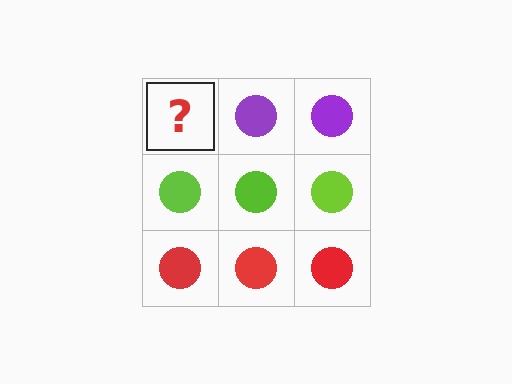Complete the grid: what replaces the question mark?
The question mark should be replaced with a purple circle.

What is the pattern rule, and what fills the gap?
The rule is that each row has a consistent color. The gap should be filled with a purple circle.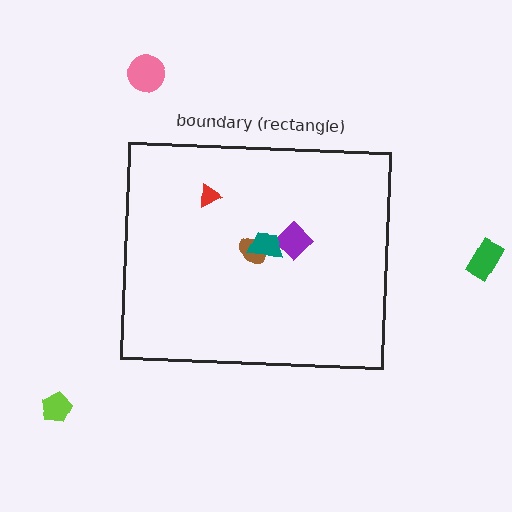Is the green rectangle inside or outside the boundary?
Outside.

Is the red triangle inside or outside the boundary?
Inside.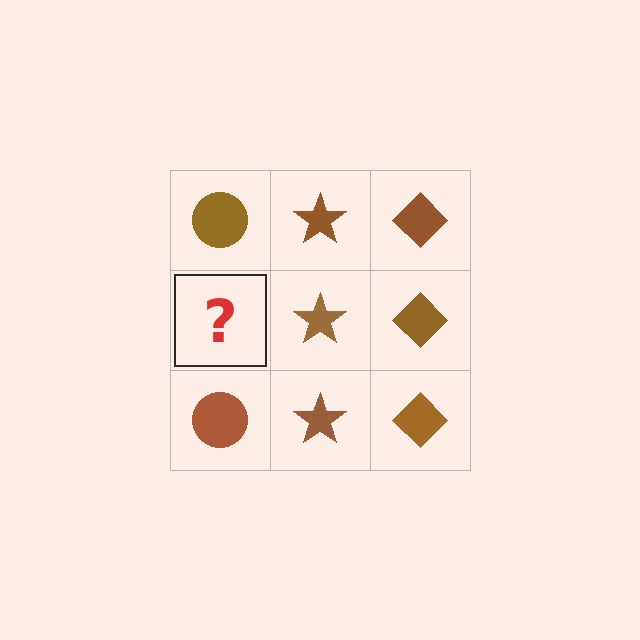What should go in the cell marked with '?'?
The missing cell should contain a brown circle.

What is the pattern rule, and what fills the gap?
The rule is that each column has a consistent shape. The gap should be filled with a brown circle.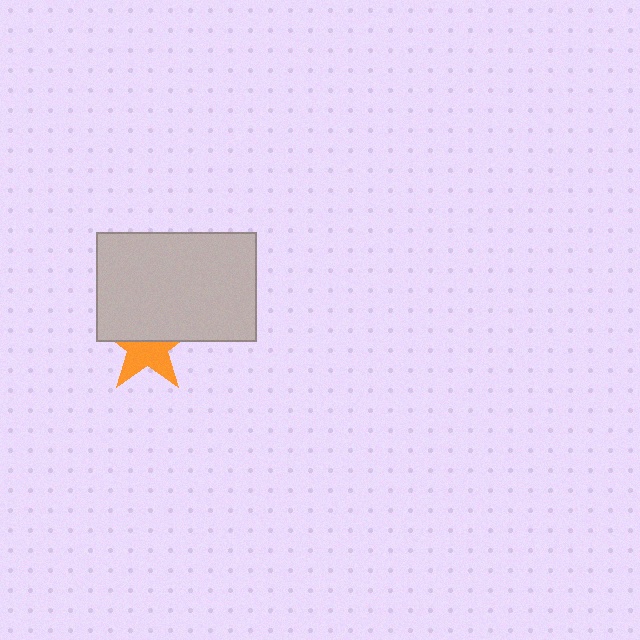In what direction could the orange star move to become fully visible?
The orange star could move down. That would shift it out from behind the light gray rectangle entirely.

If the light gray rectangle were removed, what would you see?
You would see the complete orange star.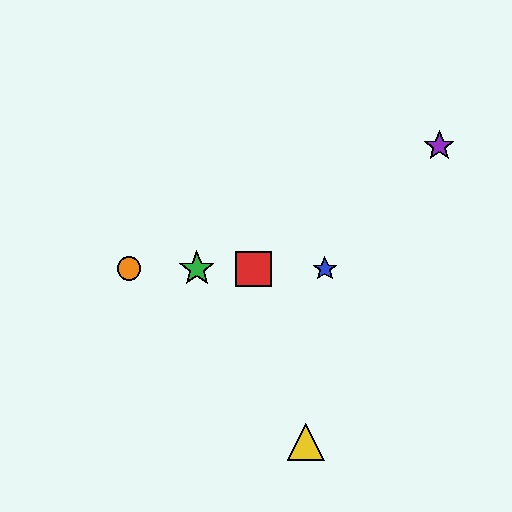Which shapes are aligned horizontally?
The red square, the blue star, the green star, the orange circle are aligned horizontally.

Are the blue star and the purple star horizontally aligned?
No, the blue star is at y≈269 and the purple star is at y≈146.